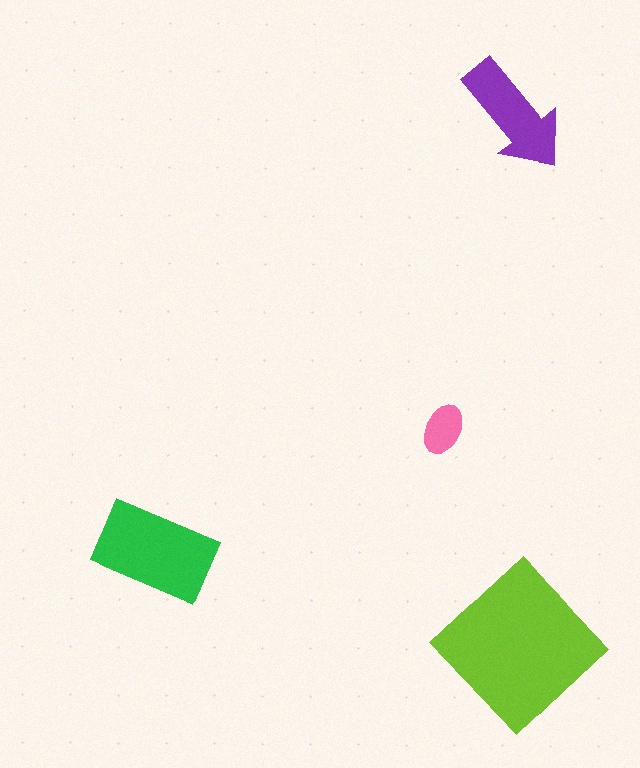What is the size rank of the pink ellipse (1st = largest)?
4th.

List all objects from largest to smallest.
The lime diamond, the green rectangle, the purple arrow, the pink ellipse.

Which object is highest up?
The purple arrow is topmost.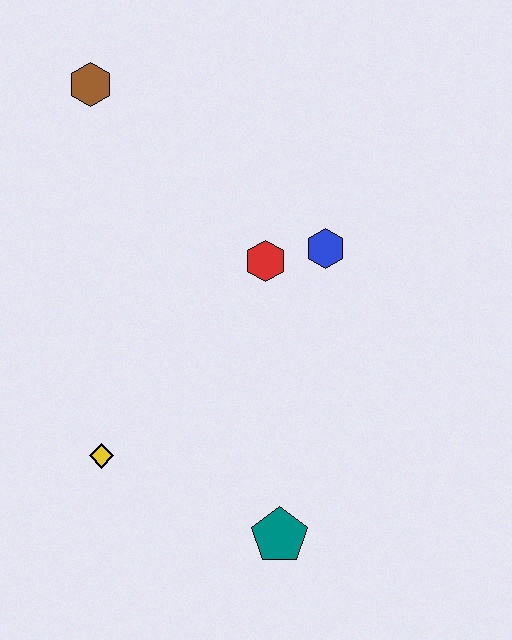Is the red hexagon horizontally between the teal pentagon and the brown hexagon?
Yes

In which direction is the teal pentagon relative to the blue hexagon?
The teal pentagon is below the blue hexagon.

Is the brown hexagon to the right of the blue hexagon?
No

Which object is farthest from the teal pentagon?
The brown hexagon is farthest from the teal pentagon.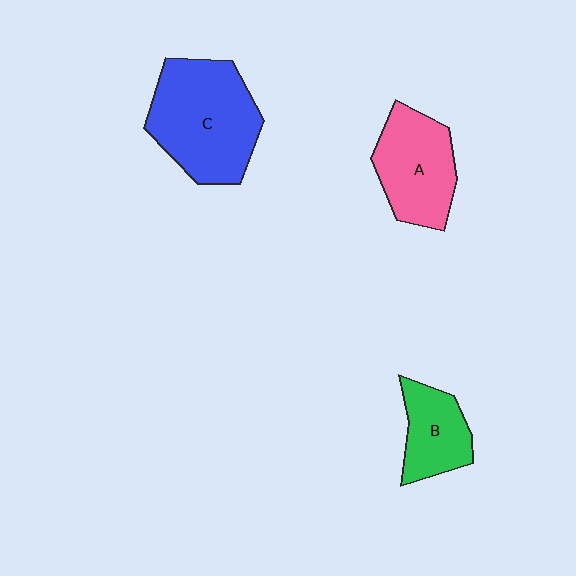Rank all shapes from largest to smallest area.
From largest to smallest: C (blue), A (pink), B (green).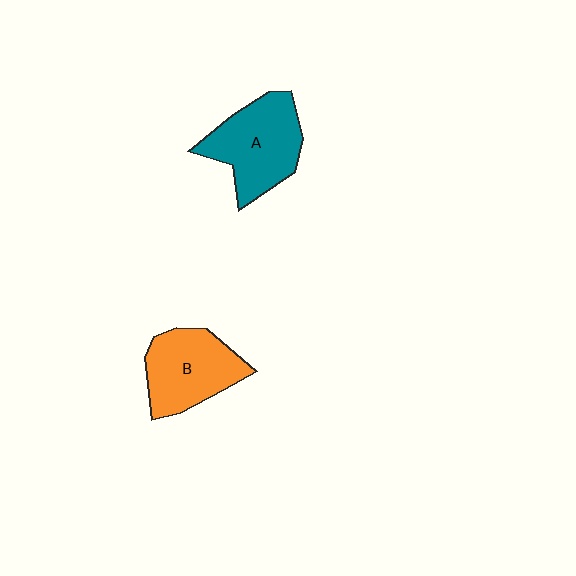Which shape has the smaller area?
Shape B (orange).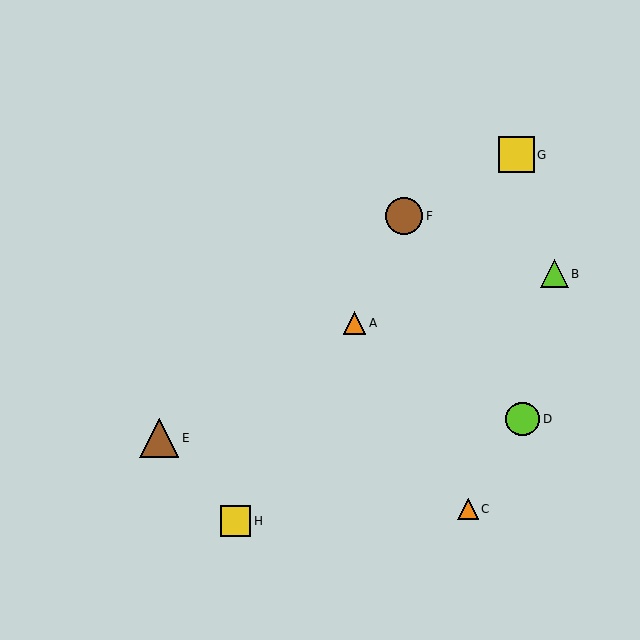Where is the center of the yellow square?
The center of the yellow square is at (516, 155).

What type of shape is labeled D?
Shape D is a lime circle.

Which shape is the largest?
The brown triangle (labeled E) is the largest.